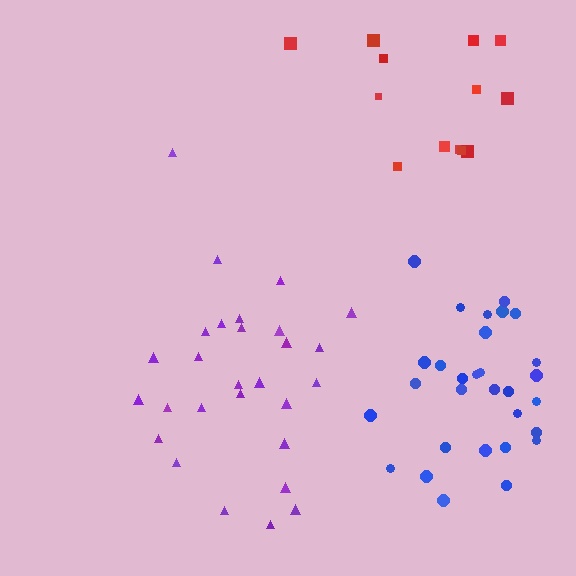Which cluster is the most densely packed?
Blue.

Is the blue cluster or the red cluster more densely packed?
Blue.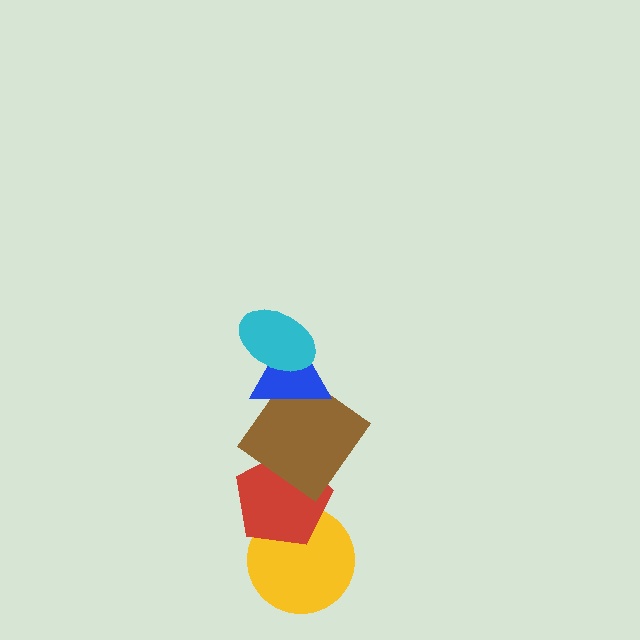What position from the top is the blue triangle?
The blue triangle is 2nd from the top.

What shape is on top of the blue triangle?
The cyan ellipse is on top of the blue triangle.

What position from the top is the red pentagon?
The red pentagon is 4th from the top.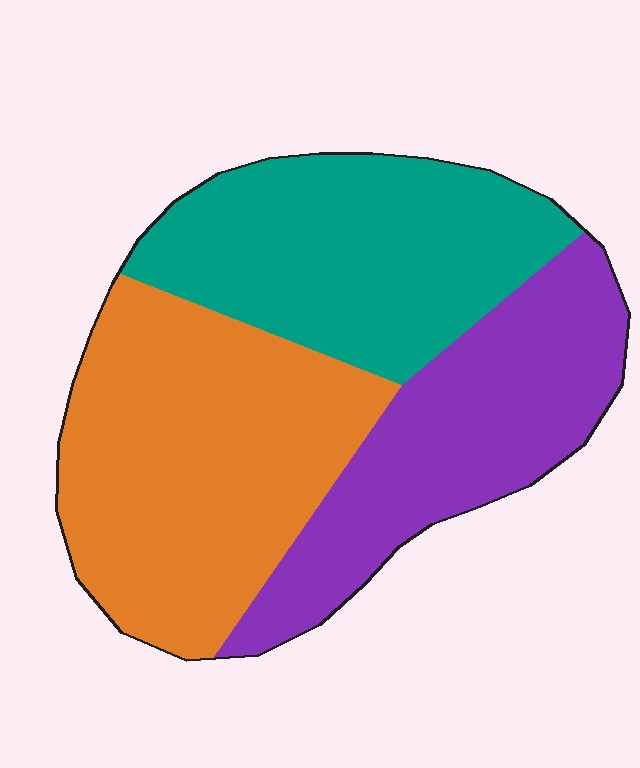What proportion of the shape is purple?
Purple takes up between a sixth and a third of the shape.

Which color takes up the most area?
Orange, at roughly 40%.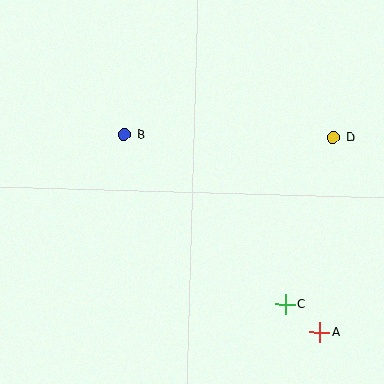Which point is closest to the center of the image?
Point B at (124, 134) is closest to the center.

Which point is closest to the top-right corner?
Point D is closest to the top-right corner.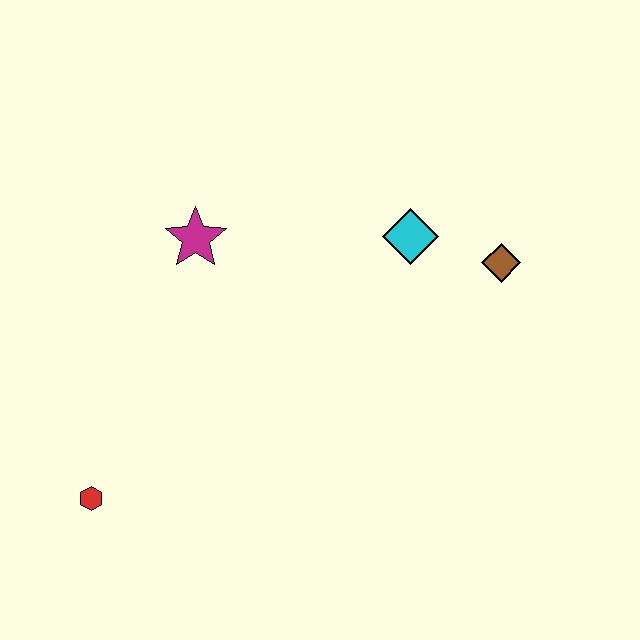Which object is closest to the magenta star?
The cyan diamond is closest to the magenta star.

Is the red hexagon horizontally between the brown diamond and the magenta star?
No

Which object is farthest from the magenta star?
The brown diamond is farthest from the magenta star.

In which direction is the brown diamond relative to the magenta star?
The brown diamond is to the right of the magenta star.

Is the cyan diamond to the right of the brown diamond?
No